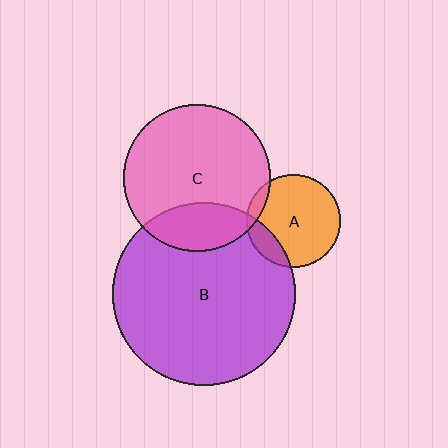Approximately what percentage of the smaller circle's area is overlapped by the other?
Approximately 15%.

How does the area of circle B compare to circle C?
Approximately 1.5 times.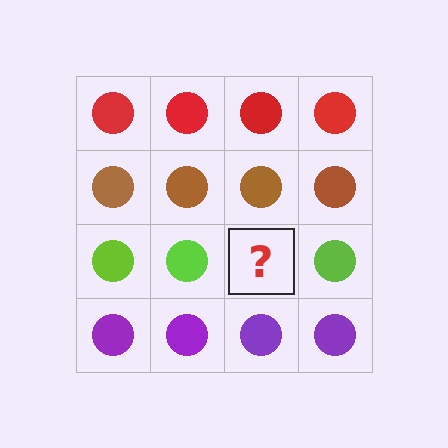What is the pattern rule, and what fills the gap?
The rule is that each row has a consistent color. The gap should be filled with a lime circle.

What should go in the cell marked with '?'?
The missing cell should contain a lime circle.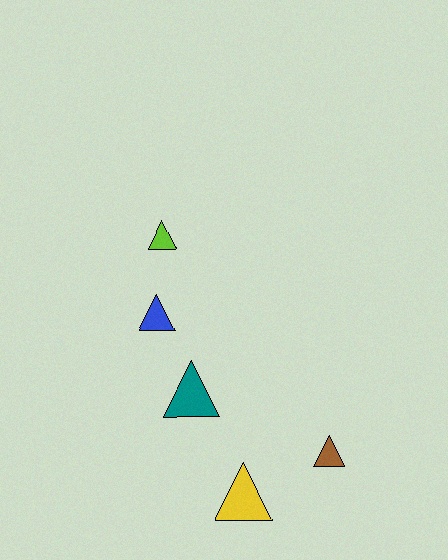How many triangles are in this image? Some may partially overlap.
There are 5 triangles.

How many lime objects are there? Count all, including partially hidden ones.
There is 1 lime object.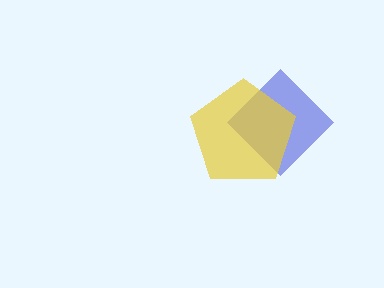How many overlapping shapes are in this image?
There are 2 overlapping shapes in the image.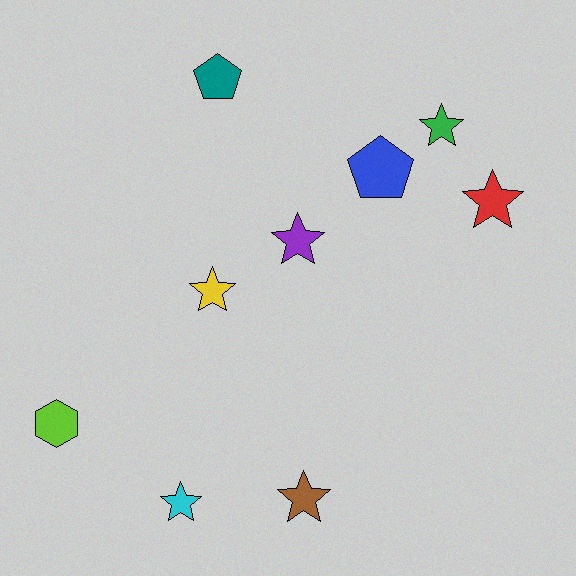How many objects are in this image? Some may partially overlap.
There are 9 objects.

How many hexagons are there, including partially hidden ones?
There is 1 hexagon.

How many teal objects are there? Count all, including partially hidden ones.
There is 1 teal object.